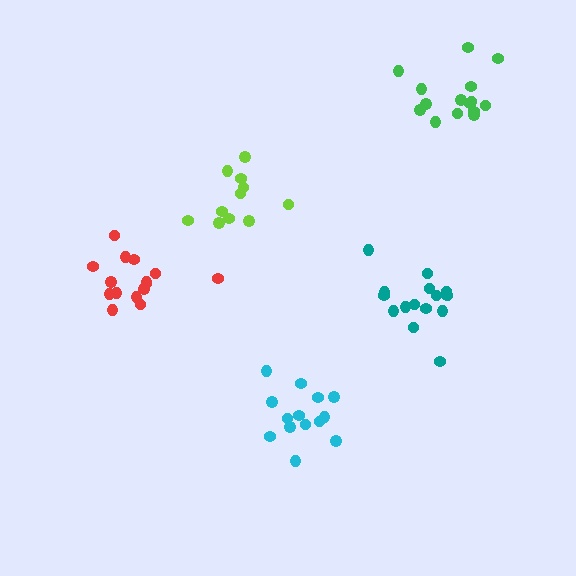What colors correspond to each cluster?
The clusters are colored: green, lime, cyan, teal, red.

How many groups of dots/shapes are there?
There are 5 groups.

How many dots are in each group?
Group 1: 15 dots, Group 2: 12 dots, Group 3: 14 dots, Group 4: 16 dots, Group 5: 15 dots (72 total).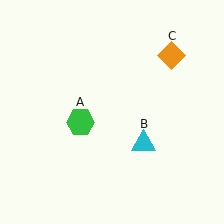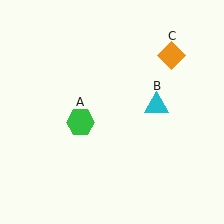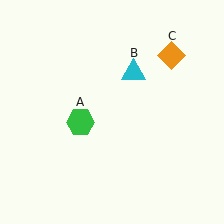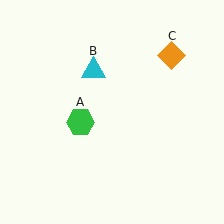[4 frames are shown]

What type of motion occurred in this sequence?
The cyan triangle (object B) rotated counterclockwise around the center of the scene.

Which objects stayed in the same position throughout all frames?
Green hexagon (object A) and orange diamond (object C) remained stationary.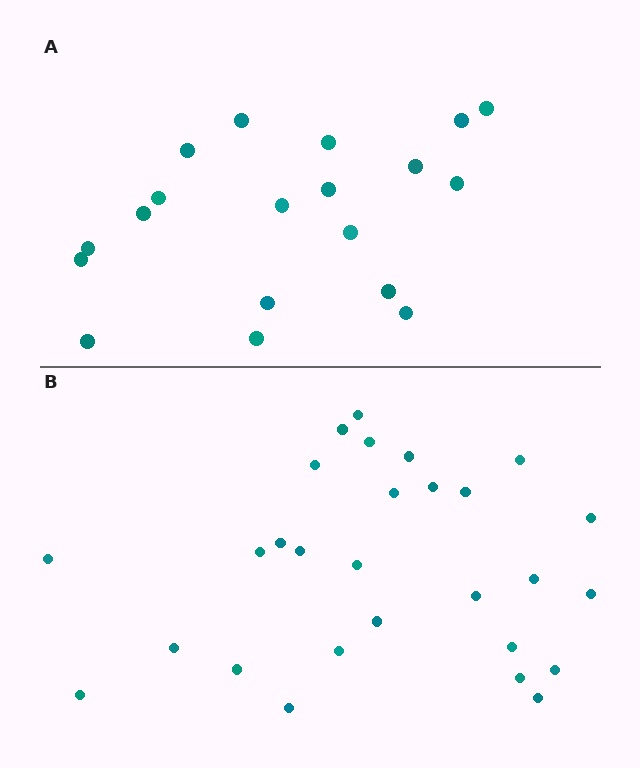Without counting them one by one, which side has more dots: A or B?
Region B (the bottom region) has more dots.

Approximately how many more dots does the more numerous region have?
Region B has roughly 8 or so more dots than region A.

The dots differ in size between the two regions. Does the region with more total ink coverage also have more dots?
No. Region A has more total ink coverage because its dots are larger, but region B actually contains more individual dots. Total area can be misleading — the number of items is what matters here.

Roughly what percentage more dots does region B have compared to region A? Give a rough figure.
About 45% more.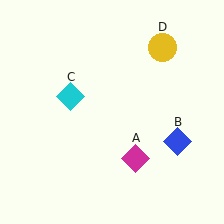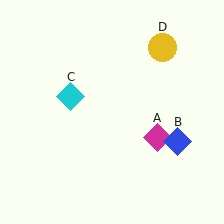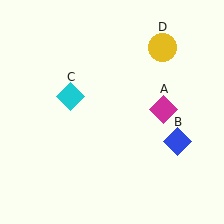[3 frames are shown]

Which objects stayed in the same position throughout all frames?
Blue diamond (object B) and cyan diamond (object C) and yellow circle (object D) remained stationary.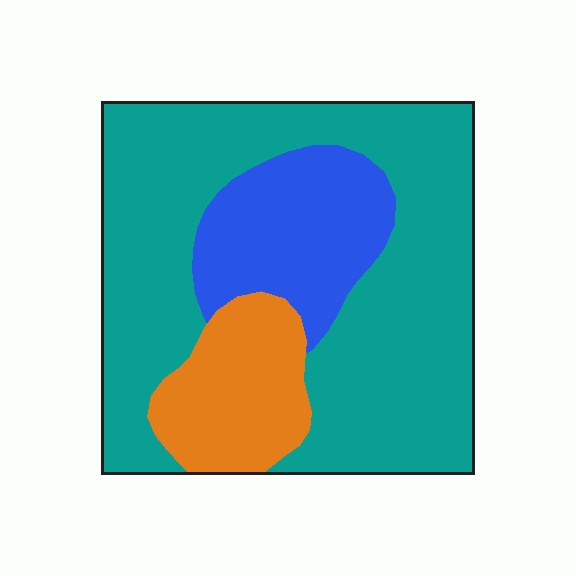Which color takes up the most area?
Teal, at roughly 65%.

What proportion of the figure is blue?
Blue covers about 20% of the figure.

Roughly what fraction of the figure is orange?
Orange takes up about one sixth (1/6) of the figure.